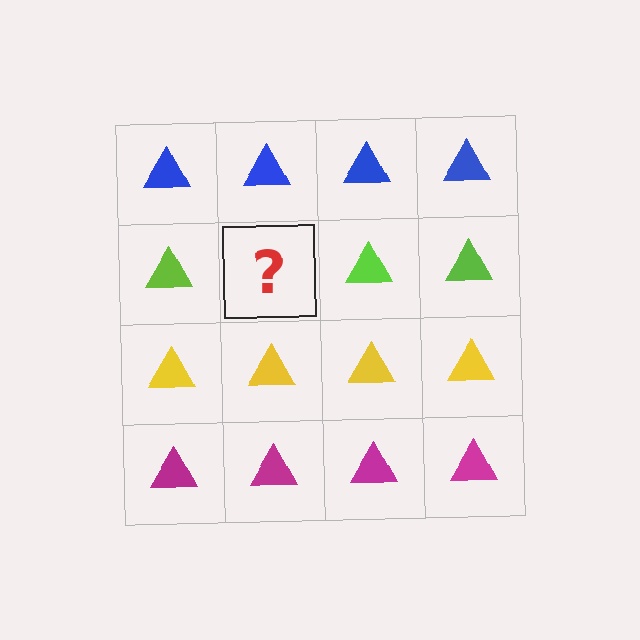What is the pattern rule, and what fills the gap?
The rule is that each row has a consistent color. The gap should be filled with a lime triangle.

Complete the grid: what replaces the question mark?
The question mark should be replaced with a lime triangle.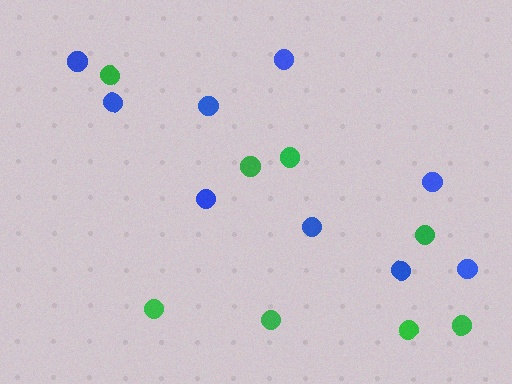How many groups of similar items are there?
There are 2 groups: one group of green circles (8) and one group of blue circles (9).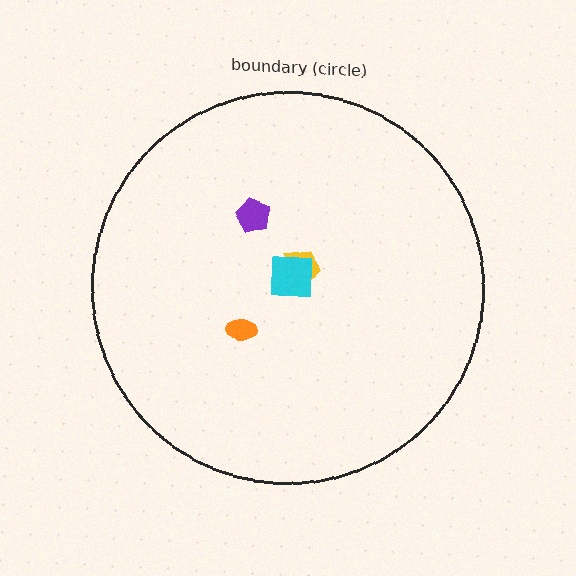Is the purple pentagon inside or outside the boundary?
Inside.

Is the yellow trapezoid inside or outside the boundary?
Inside.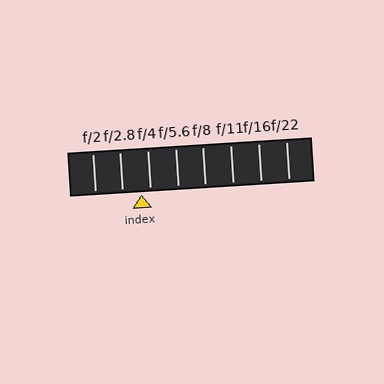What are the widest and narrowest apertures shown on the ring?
The widest aperture shown is f/2 and the narrowest is f/22.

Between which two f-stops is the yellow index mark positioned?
The index mark is between f/2.8 and f/4.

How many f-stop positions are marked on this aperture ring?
There are 8 f-stop positions marked.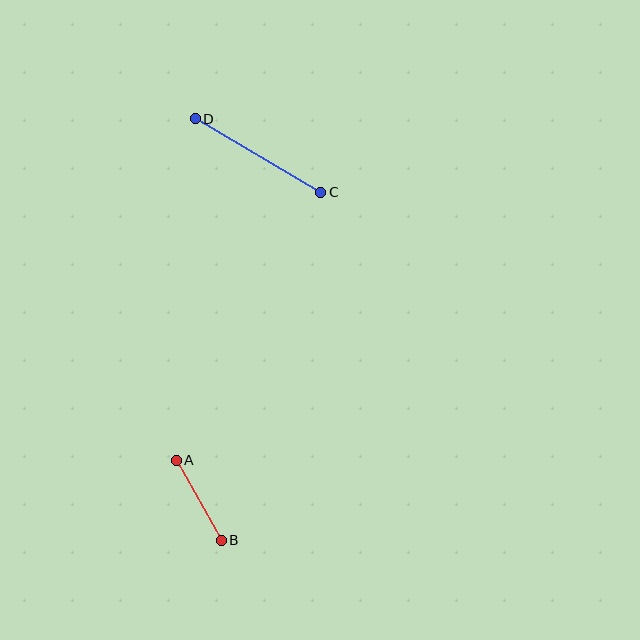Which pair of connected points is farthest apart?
Points C and D are farthest apart.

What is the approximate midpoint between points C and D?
The midpoint is at approximately (258, 155) pixels.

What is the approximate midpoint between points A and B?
The midpoint is at approximately (199, 500) pixels.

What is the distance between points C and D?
The distance is approximately 145 pixels.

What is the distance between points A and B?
The distance is approximately 92 pixels.